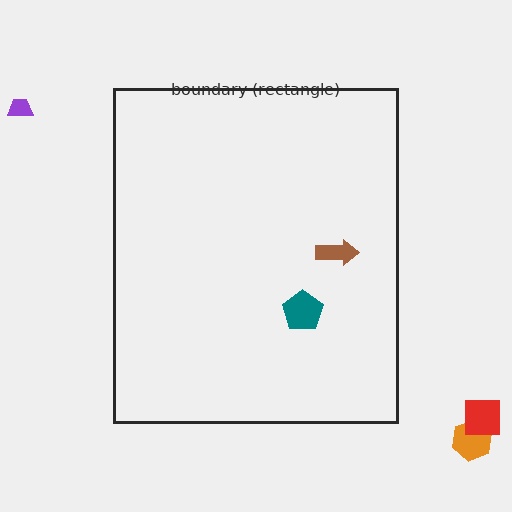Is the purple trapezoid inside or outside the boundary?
Outside.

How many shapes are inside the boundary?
2 inside, 3 outside.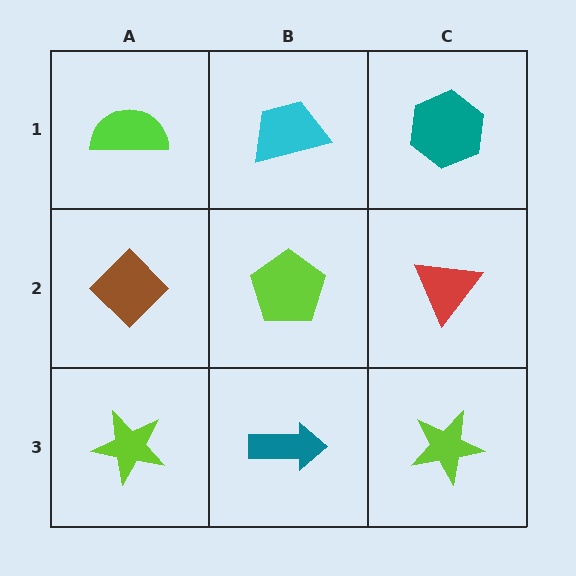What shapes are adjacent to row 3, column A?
A brown diamond (row 2, column A), a teal arrow (row 3, column B).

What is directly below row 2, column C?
A lime star.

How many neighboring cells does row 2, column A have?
3.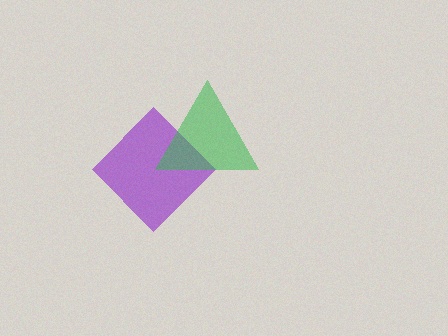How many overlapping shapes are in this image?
There are 2 overlapping shapes in the image.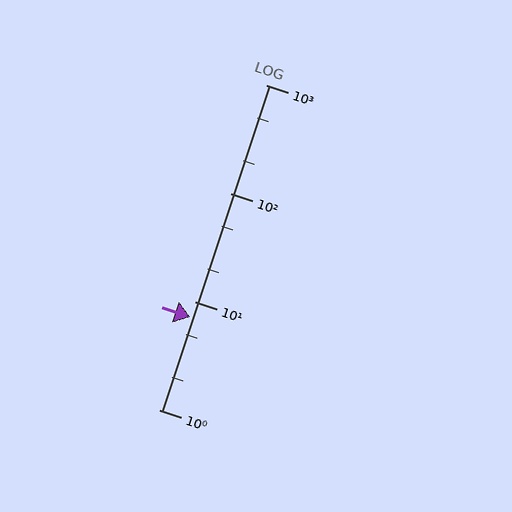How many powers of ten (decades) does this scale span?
The scale spans 3 decades, from 1 to 1000.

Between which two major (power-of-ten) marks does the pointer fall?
The pointer is between 1 and 10.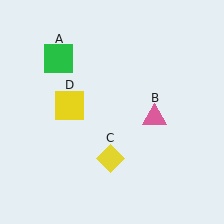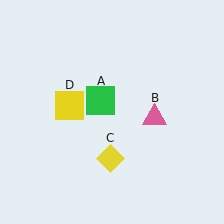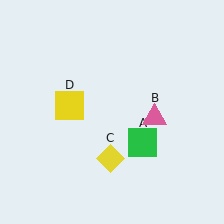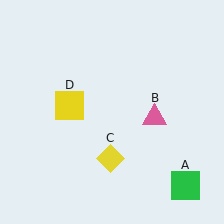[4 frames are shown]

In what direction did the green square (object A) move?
The green square (object A) moved down and to the right.